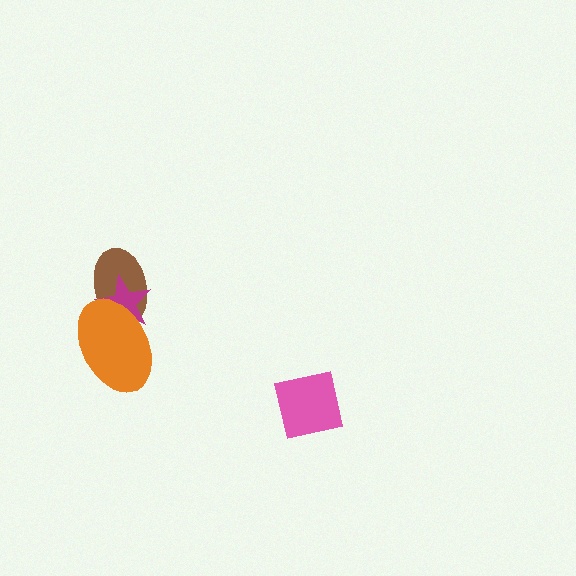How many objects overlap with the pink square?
0 objects overlap with the pink square.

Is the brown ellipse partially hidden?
Yes, it is partially covered by another shape.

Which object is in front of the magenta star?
The orange ellipse is in front of the magenta star.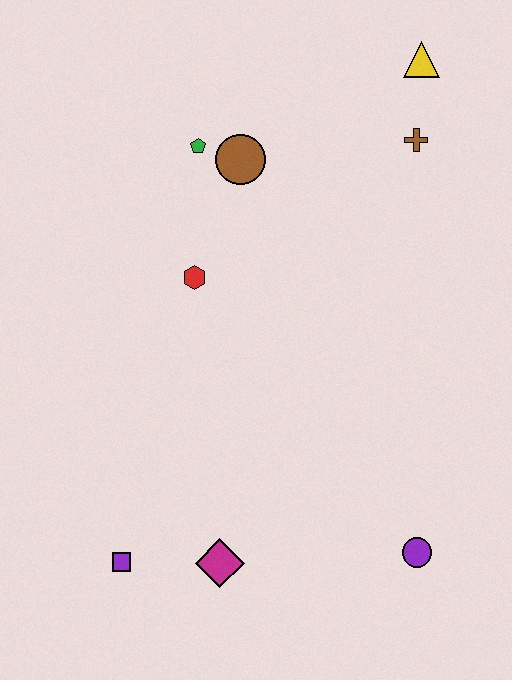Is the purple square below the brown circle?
Yes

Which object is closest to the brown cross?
The yellow triangle is closest to the brown cross.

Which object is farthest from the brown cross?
The purple square is farthest from the brown cross.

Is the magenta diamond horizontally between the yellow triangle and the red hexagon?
Yes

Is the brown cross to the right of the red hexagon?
Yes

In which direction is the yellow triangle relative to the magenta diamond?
The yellow triangle is above the magenta diamond.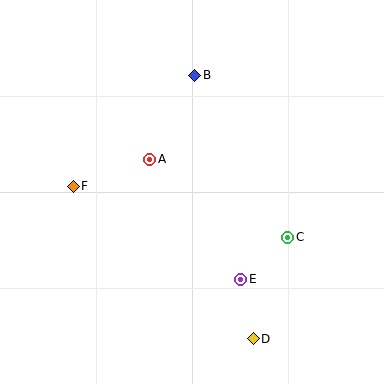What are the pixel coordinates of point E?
Point E is at (241, 279).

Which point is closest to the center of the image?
Point A at (150, 159) is closest to the center.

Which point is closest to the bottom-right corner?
Point D is closest to the bottom-right corner.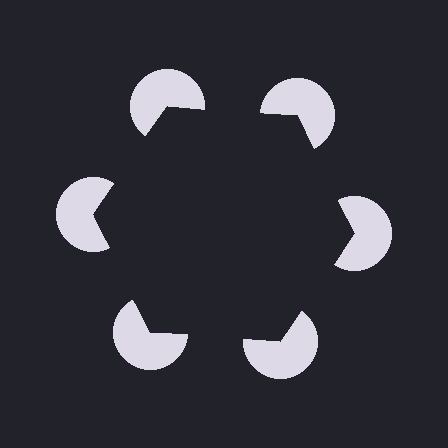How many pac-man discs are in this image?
There are 6 — one at each vertex of the illusory hexagon.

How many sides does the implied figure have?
6 sides.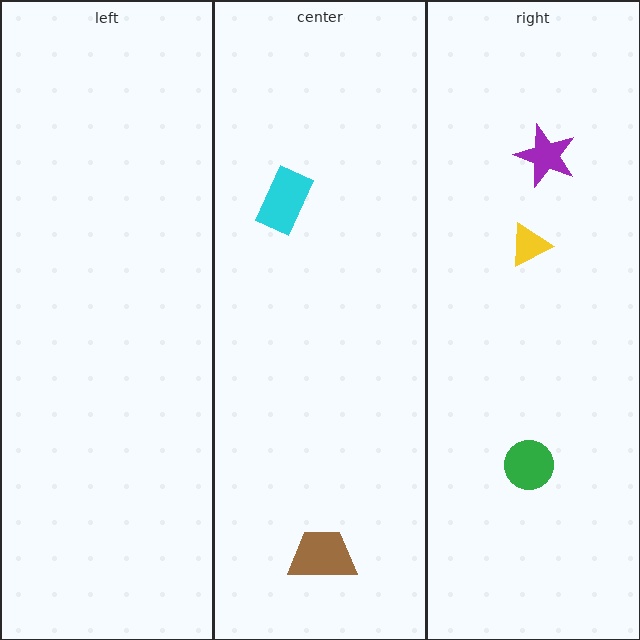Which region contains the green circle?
The right region.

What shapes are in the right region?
The purple star, the yellow triangle, the green circle.